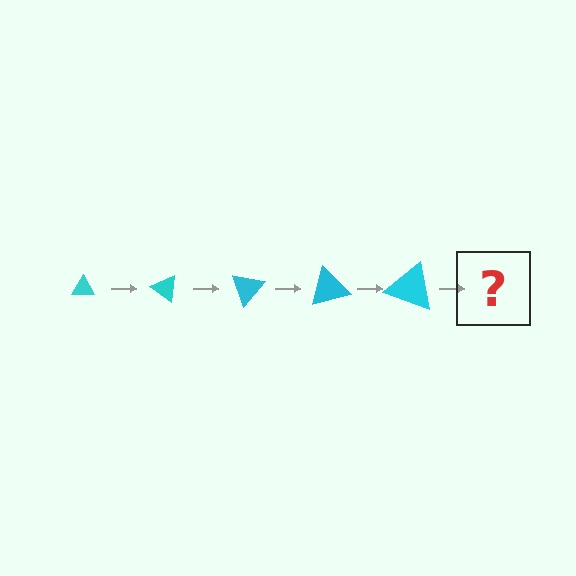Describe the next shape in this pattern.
It should be a triangle, larger than the previous one and rotated 175 degrees from the start.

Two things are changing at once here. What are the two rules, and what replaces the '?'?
The two rules are that the triangle grows larger each step and it rotates 35 degrees each step. The '?' should be a triangle, larger than the previous one and rotated 175 degrees from the start.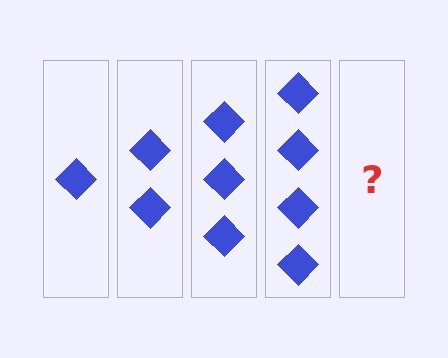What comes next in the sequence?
The next element should be 5 diamonds.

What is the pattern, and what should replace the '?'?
The pattern is that each step adds one more diamond. The '?' should be 5 diamonds.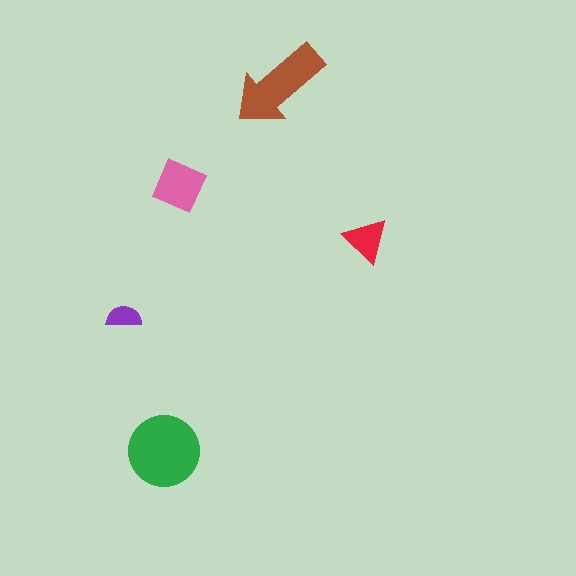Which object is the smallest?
The purple semicircle.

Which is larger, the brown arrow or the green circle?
The green circle.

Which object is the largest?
The green circle.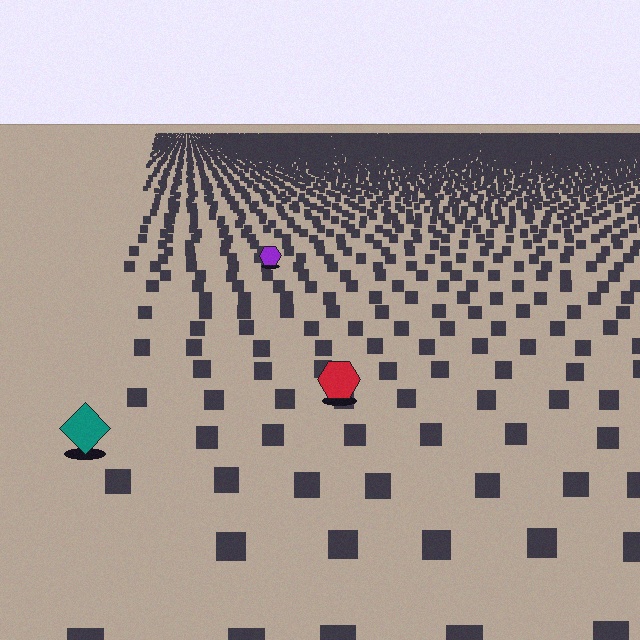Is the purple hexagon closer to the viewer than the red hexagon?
No. The red hexagon is closer — you can tell from the texture gradient: the ground texture is coarser near it.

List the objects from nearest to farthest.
From nearest to farthest: the teal diamond, the red hexagon, the purple hexagon.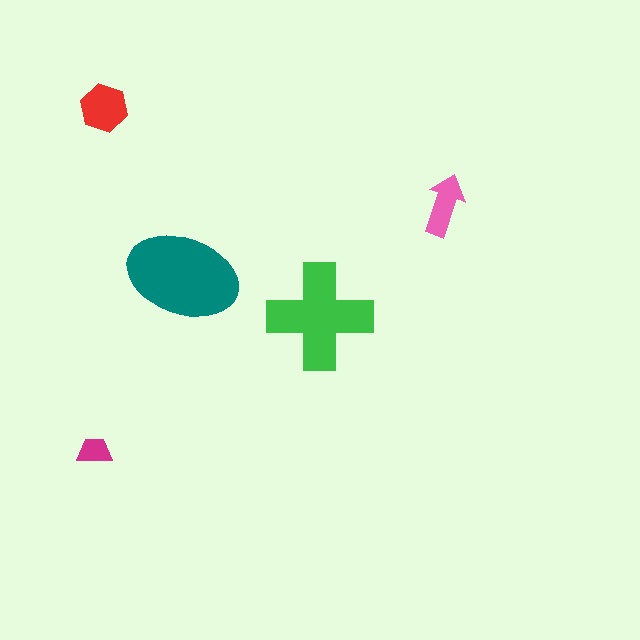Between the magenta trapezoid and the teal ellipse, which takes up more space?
The teal ellipse.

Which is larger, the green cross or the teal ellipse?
The teal ellipse.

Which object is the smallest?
The magenta trapezoid.